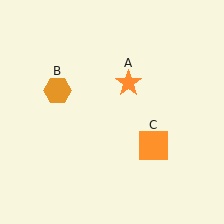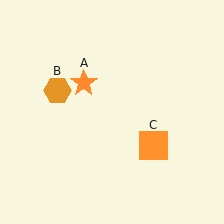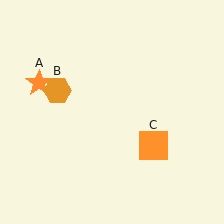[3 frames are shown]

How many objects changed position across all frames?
1 object changed position: orange star (object A).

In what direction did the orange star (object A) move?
The orange star (object A) moved left.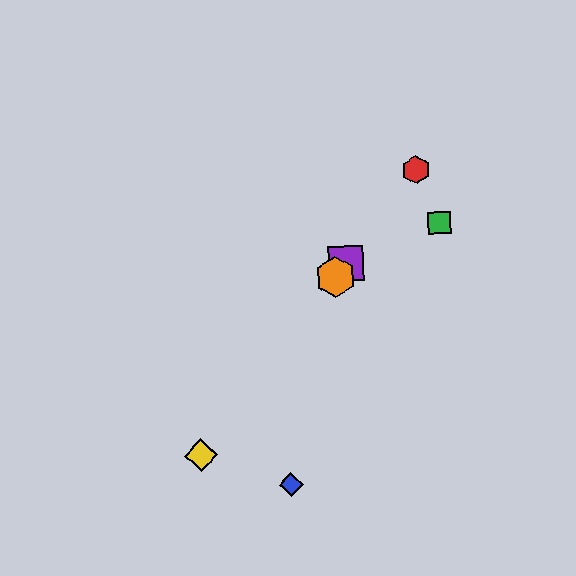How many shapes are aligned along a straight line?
4 shapes (the red hexagon, the yellow diamond, the purple square, the orange hexagon) are aligned along a straight line.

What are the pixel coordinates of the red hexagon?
The red hexagon is at (416, 170).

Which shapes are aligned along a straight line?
The red hexagon, the yellow diamond, the purple square, the orange hexagon are aligned along a straight line.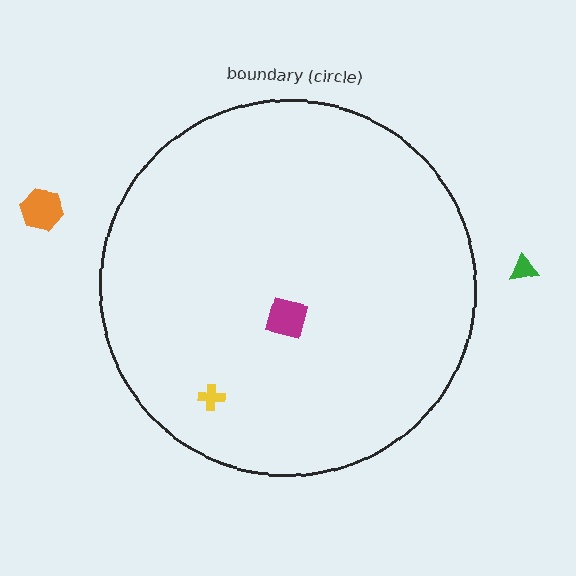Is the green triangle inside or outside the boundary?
Outside.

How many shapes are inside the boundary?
2 inside, 2 outside.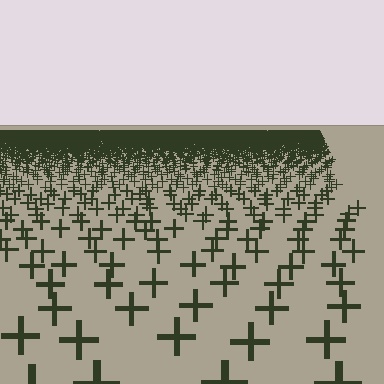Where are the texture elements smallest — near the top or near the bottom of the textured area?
Near the top.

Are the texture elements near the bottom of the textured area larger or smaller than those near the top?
Larger. Near the bottom, elements are closer to the viewer and appear at a bigger on-screen size.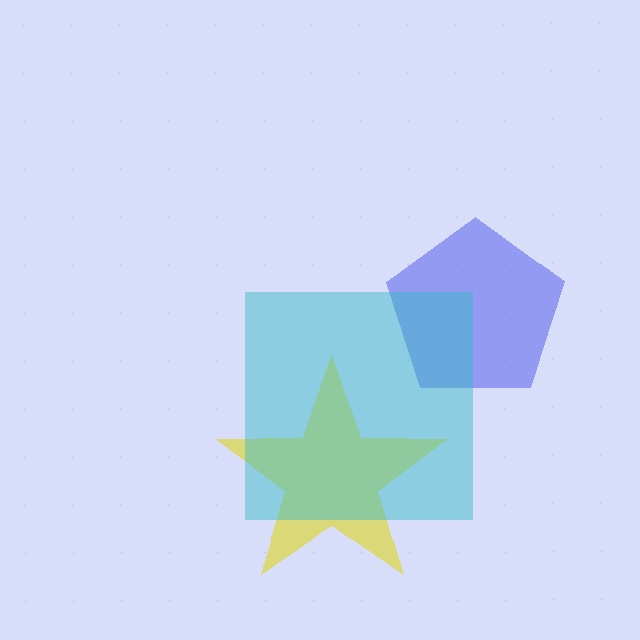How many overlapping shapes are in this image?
There are 3 overlapping shapes in the image.